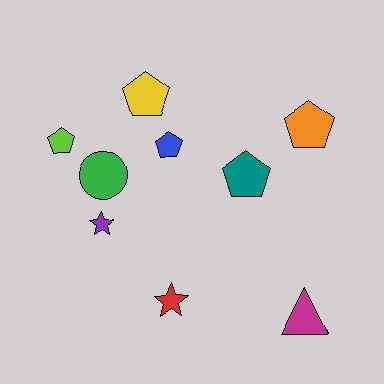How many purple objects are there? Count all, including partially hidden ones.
There is 1 purple object.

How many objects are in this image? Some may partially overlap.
There are 9 objects.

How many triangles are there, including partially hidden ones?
There is 1 triangle.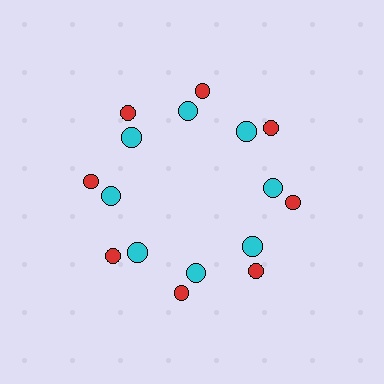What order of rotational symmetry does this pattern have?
This pattern has 8-fold rotational symmetry.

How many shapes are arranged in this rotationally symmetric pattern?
There are 16 shapes, arranged in 8 groups of 2.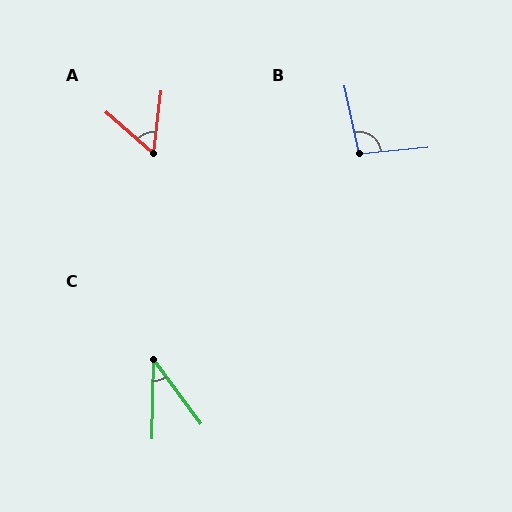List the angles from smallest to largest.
C (38°), A (56°), B (97°).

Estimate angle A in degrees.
Approximately 56 degrees.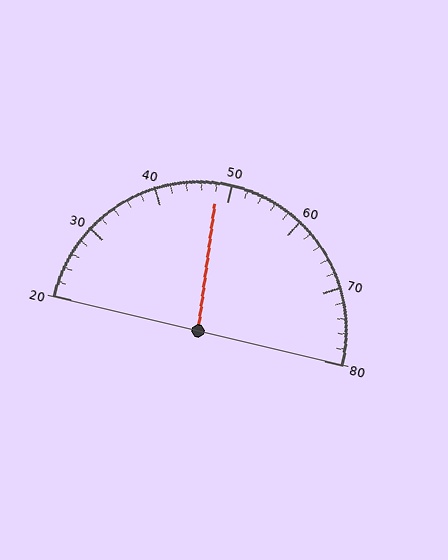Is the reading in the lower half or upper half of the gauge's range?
The reading is in the lower half of the range (20 to 80).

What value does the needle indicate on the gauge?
The needle indicates approximately 48.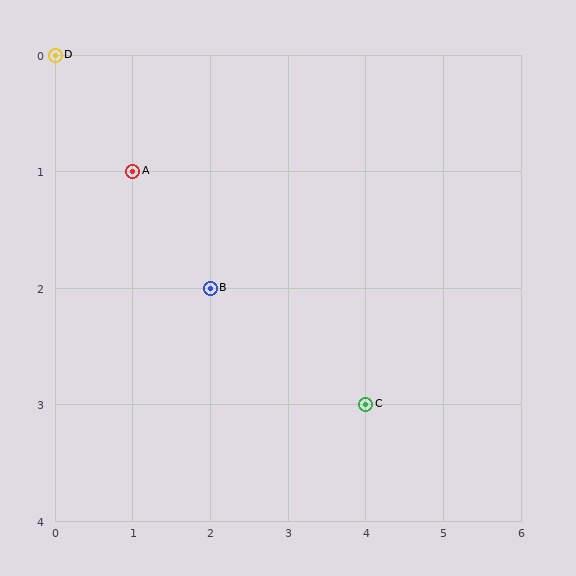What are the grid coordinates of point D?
Point D is at grid coordinates (0, 0).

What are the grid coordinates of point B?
Point B is at grid coordinates (2, 2).